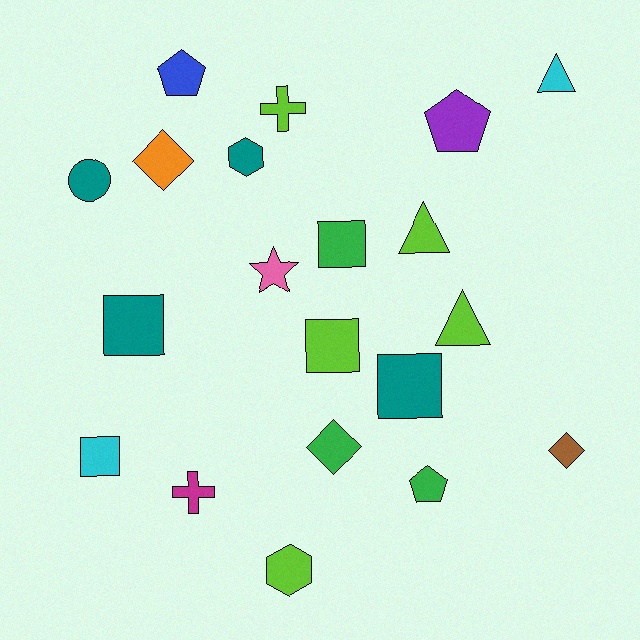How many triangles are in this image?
There are 3 triangles.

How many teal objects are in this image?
There are 4 teal objects.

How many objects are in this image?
There are 20 objects.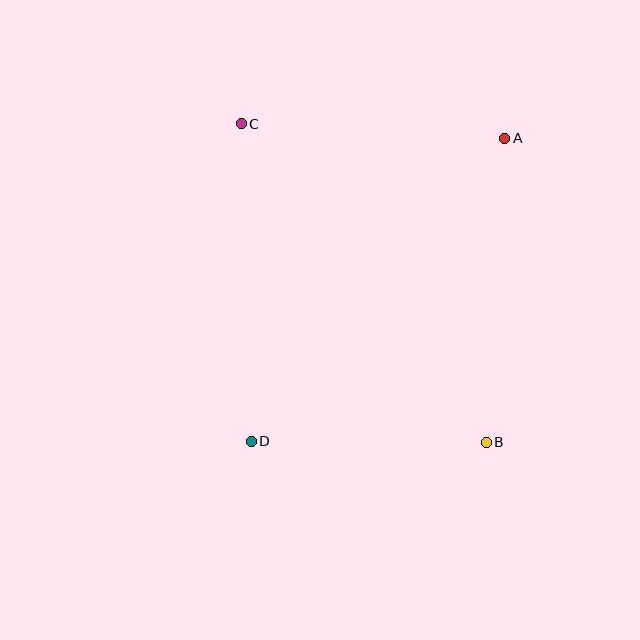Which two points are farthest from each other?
Points B and C are farthest from each other.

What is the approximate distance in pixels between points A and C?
The distance between A and C is approximately 264 pixels.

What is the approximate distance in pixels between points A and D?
The distance between A and D is approximately 395 pixels.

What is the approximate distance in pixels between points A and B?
The distance between A and B is approximately 305 pixels.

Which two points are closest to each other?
Points B and D are closest to each other.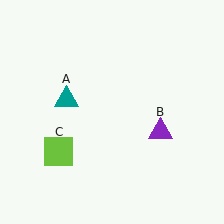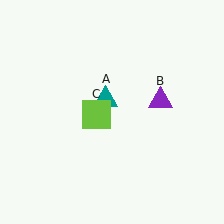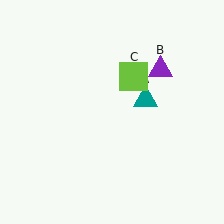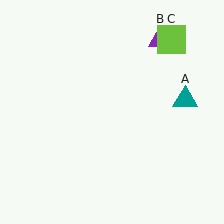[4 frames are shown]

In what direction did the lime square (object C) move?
The lime square (object C) moved up and to the right.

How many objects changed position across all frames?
3 objects changed position: teal triangle (object A), purple triangle (object B), lime square (object C).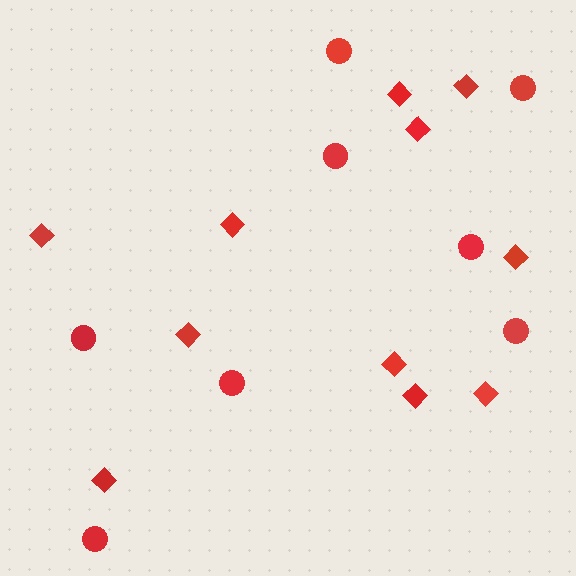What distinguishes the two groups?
There are 2 groups: one group of diamonds (11) and one group of circles (8).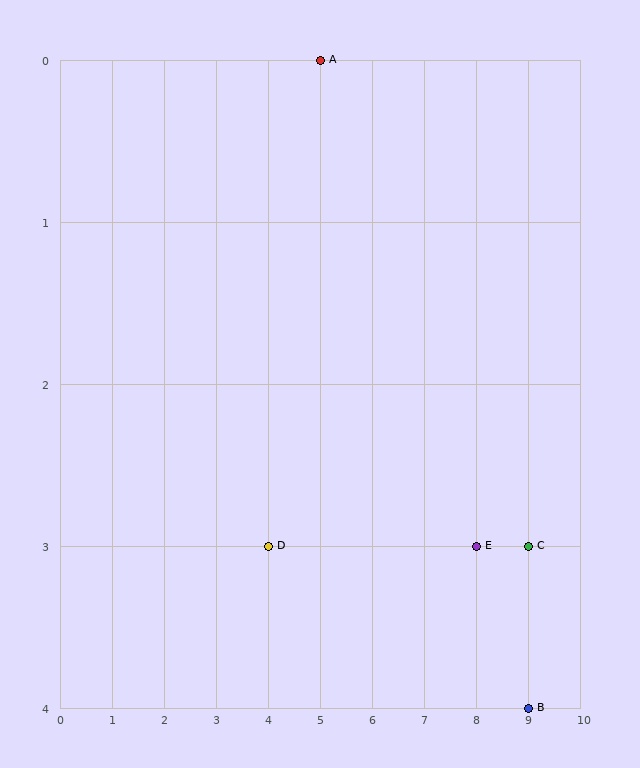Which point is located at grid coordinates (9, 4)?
Point B is at (9, 4).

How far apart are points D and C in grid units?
Points D and C are 5 columns apart.